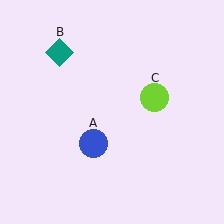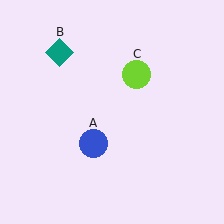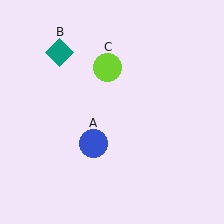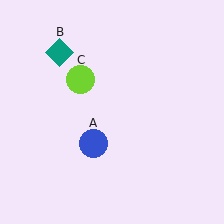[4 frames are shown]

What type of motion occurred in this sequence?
The lime circle (object C) rotated counterclockwise around the center of the scene.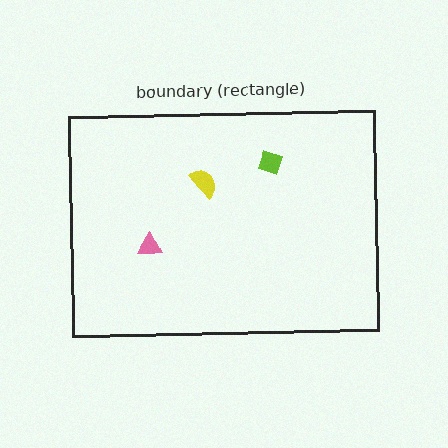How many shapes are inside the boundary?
3 inside, 0 outside.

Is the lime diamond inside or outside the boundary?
Inside.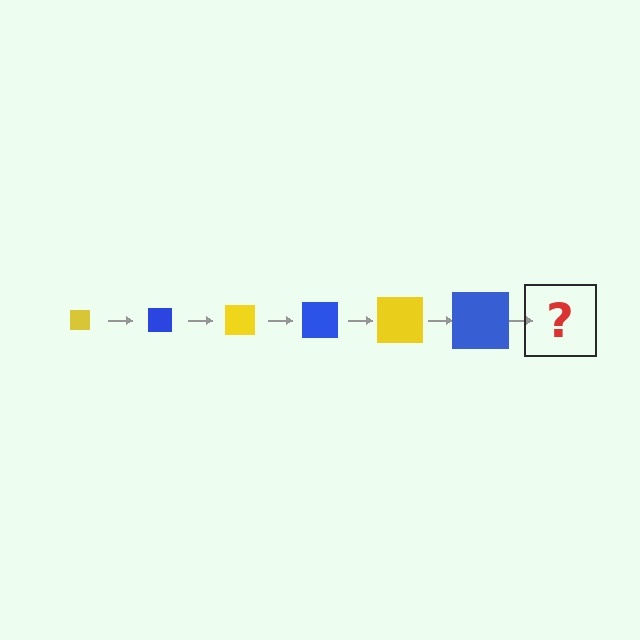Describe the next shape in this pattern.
It should be a yellow square, larger than the previous one.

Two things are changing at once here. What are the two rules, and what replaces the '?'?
The two rules are that the square grows larger each step and the color cycles through yellow and blue. The '?' should be a yellow square, larger than the previous one.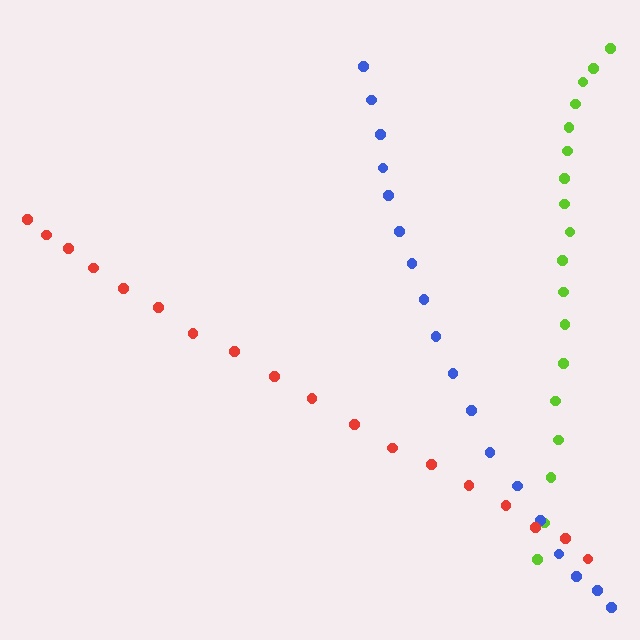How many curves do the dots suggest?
There are 3 distinct paths.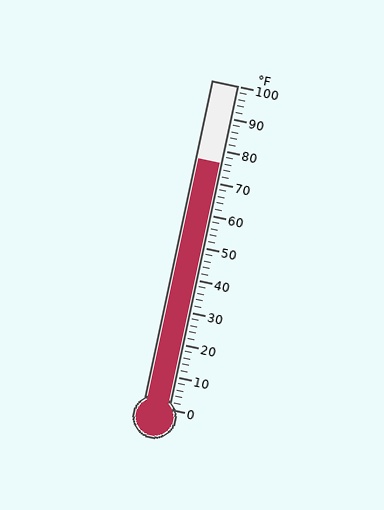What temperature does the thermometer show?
The thermometer shows approximately 76°F.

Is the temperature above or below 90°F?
The temperature is below 90°F.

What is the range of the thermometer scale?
The thermometer scale ranges from 0°F to 100°F.